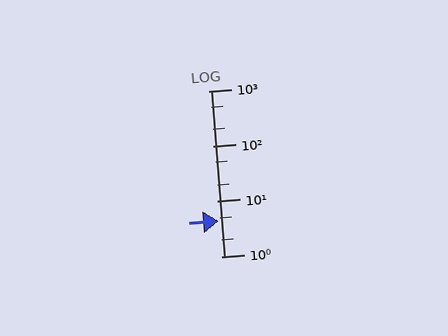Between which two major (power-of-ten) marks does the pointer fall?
The pointer is between 1 and 10.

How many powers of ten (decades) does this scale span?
The scale spans 3 decades, from 1 to 1000.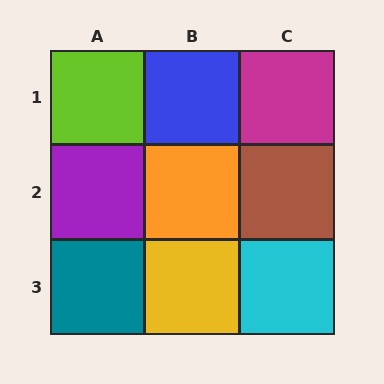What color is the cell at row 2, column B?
Orange.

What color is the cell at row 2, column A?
Purple.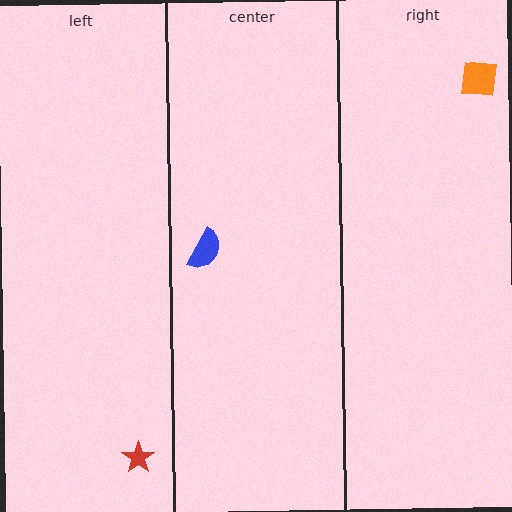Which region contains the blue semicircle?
The center region.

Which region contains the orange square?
The right region.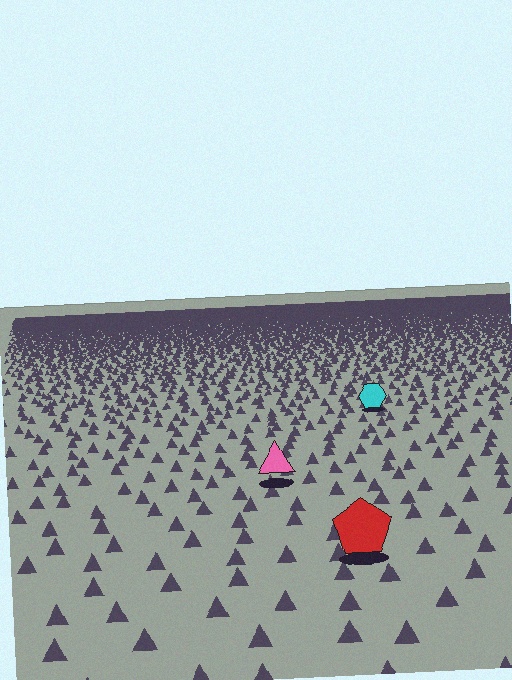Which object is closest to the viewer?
The red pentagon is closest. The texture marks near it are larger and more spread out.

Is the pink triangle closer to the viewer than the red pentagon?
No. The red pentagon is closer — you can tell from the texture gradient: the ground texture is coarser near it.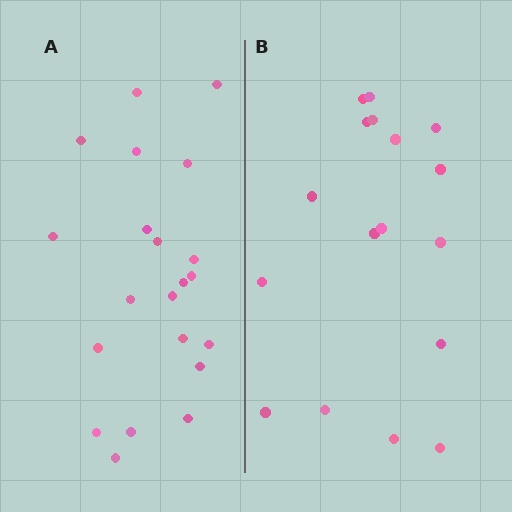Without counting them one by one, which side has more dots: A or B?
Region A (the left region) has more dots.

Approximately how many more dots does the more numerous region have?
Region A has about 4 more dots than region B.